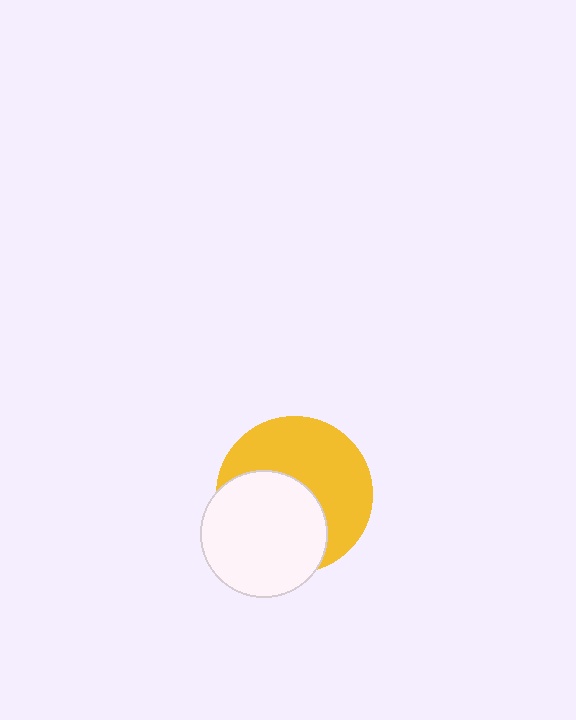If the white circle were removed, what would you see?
You would see the complete yellow circle.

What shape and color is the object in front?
The object in front is a white circle.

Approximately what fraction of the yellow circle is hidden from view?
Roughly 46% of the yellow circle is hidden behind the white circle.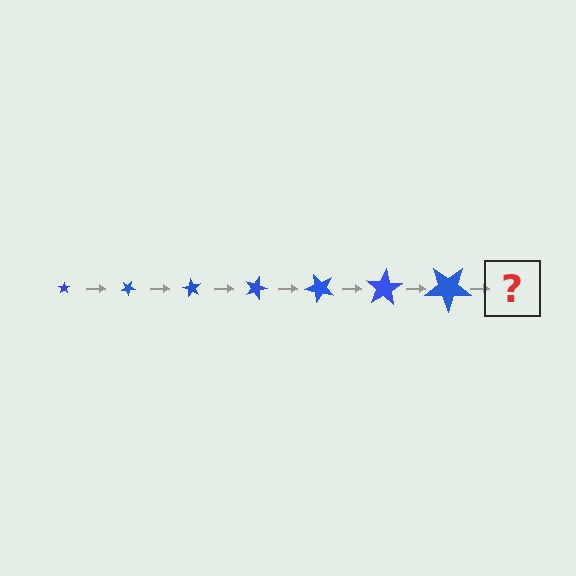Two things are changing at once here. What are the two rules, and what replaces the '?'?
The two rules are that the star grows larger each step and it rotates 30 degrees each step. The '?' should be a star, larger than the previous one and rotated 210 degrees from the start.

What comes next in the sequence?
The next element should be a star, larger than the previous one and rotated 210 degrees from the start.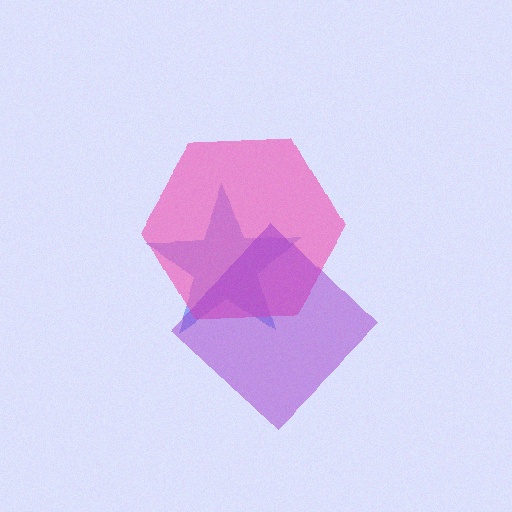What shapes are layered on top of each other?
The layered shapes are: a blue star, a pink hexagon, a purple diamond.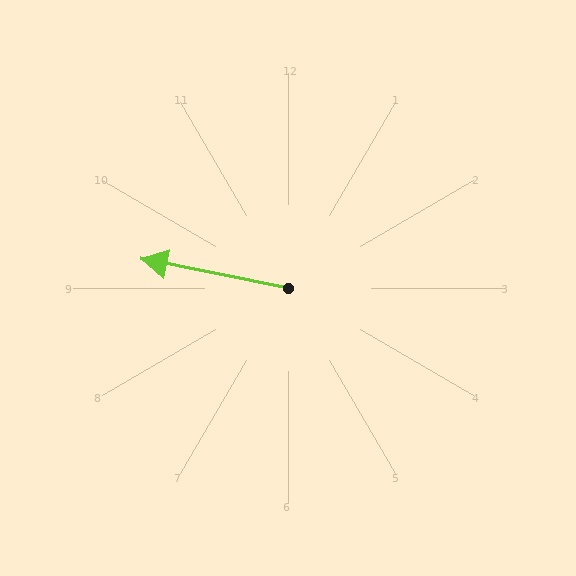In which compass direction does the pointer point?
West.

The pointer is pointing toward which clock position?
Roughly 9 o'clock.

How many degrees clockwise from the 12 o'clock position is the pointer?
Approximately 281 degrees.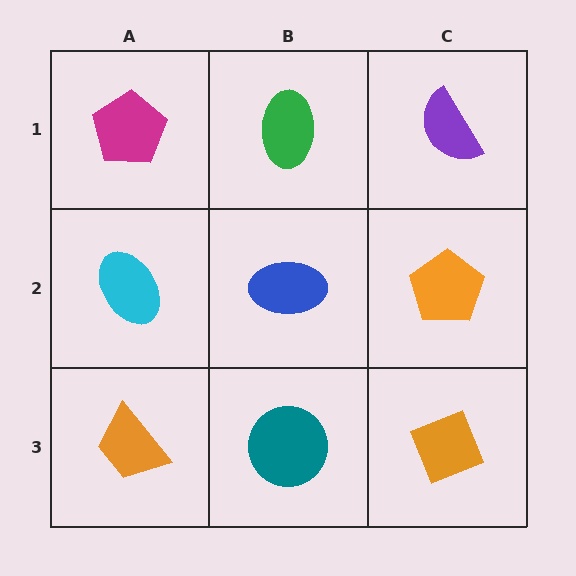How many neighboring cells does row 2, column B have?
4.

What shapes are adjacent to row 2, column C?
A purple semicircle (row 1, column C), an orange diamond (row 3, column C), a blue ellipse (row 2, column B).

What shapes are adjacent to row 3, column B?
A blue ellipse (row 2, column B), an orange trapezoid (row 3, column A), an orange diamond (row 3, column C).